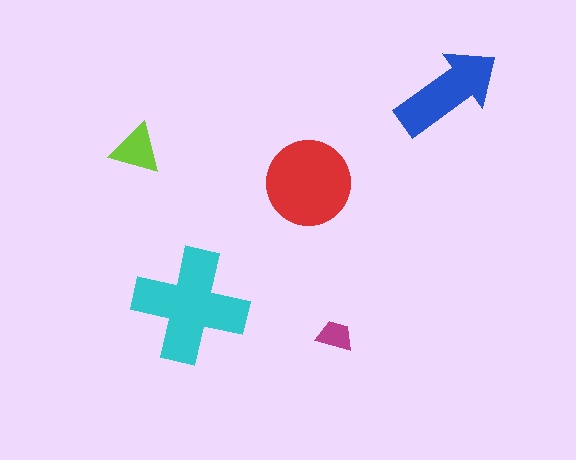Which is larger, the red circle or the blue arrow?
The red circle.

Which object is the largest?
The cyan cross.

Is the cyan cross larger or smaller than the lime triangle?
Larger.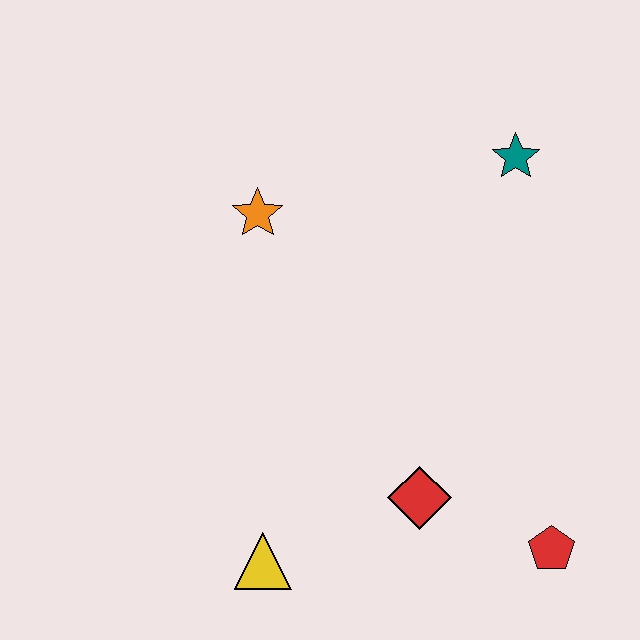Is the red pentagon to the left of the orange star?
No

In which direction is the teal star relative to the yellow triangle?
The teal star is above the yellow triangle.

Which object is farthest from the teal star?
The yellow triangle is farthest from the teal star.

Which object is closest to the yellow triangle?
The red diamond is closest to the yellow triangle.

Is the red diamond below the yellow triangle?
No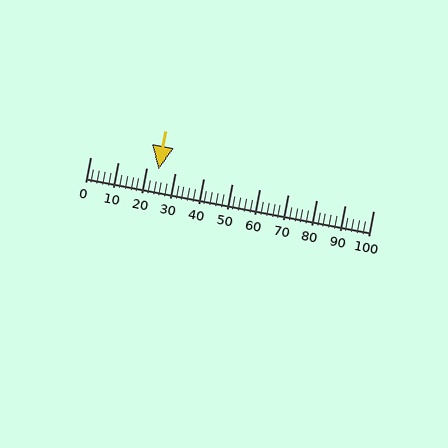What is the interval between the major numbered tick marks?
The major tick marks are spaced 10 units apart.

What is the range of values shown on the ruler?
The ruler shows values from 0 to 100.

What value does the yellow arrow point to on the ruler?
The yellow arrow points to approximately 24.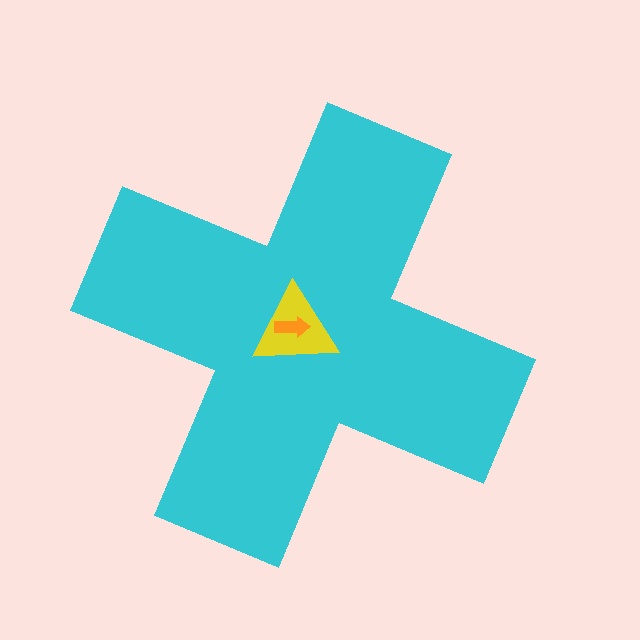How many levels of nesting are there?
3.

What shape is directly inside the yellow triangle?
The orange arrow.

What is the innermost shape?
The orange arrow.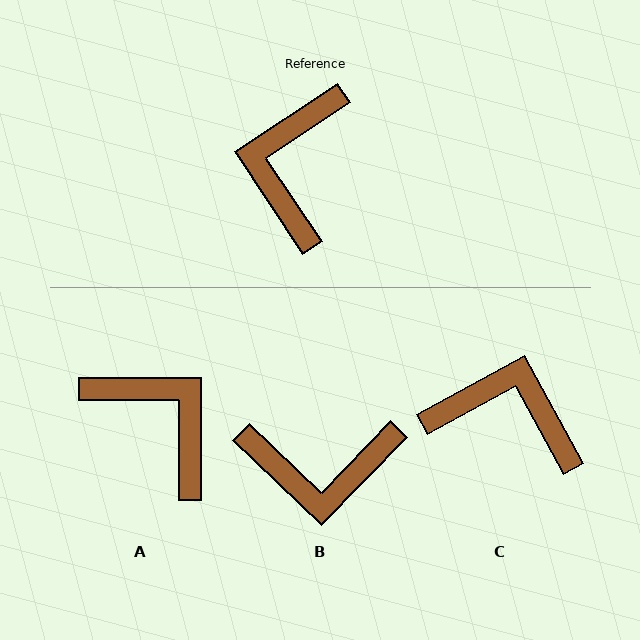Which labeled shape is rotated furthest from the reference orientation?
A, about 124 degrees away.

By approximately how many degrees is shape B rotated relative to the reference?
Approximately 102 degrees counter-clockwise.